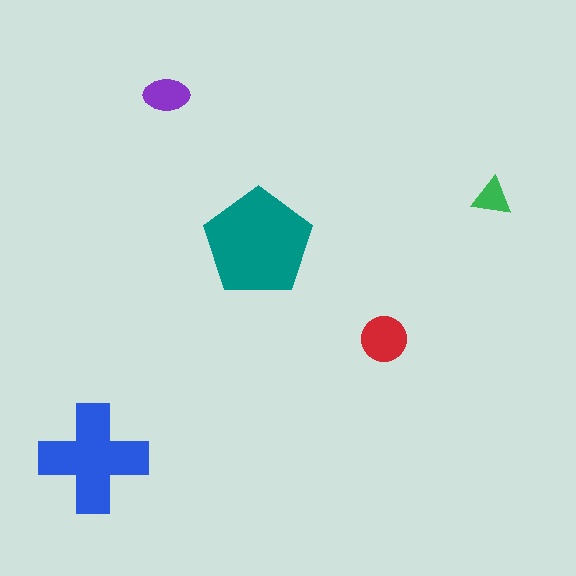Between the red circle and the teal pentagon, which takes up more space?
The teal pentagon.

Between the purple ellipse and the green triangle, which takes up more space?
The purple ellipse.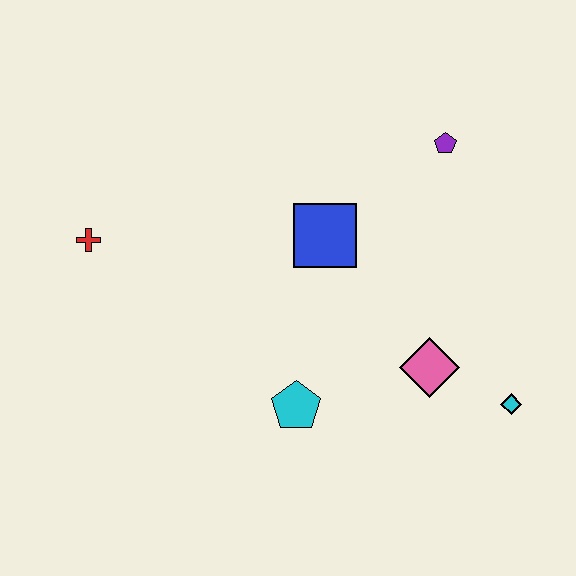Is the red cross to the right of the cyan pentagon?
No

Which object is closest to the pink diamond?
The cyan diamond is closest to the pink diamond.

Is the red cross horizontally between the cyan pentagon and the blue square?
No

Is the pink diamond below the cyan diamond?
No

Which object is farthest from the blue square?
The cyan diamond is farthest from the blue square.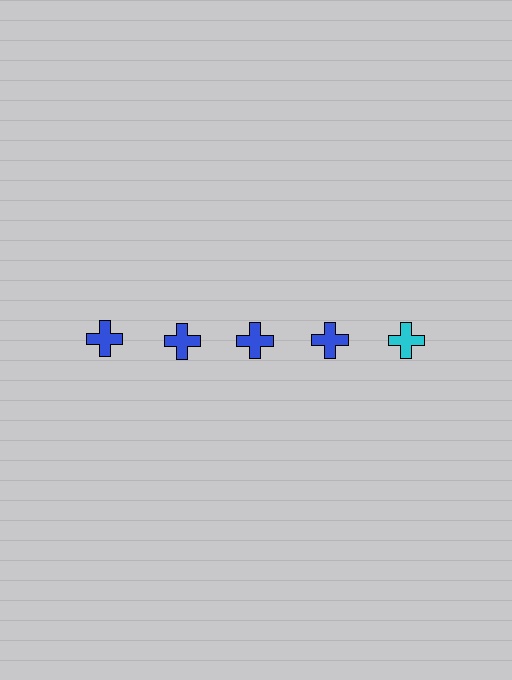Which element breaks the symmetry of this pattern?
The cyan cross in the top row, rightmost column breaks the symmetry. All other shapes are blue crosses.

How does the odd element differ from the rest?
It has a different color: cyan instead of blue.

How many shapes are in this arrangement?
There are 5 shapes arranged in a grid pattern.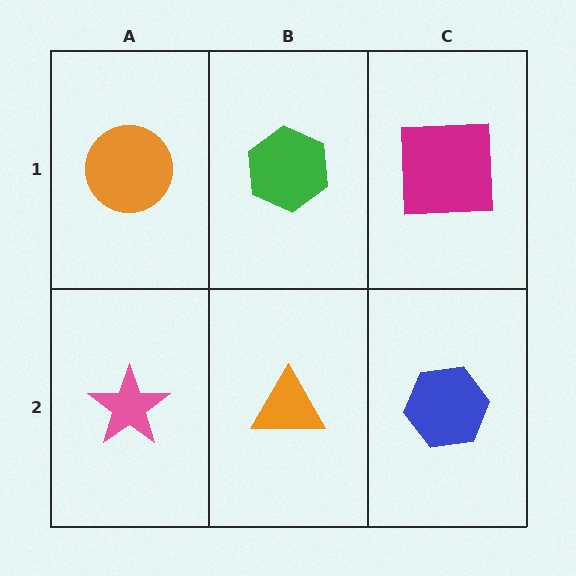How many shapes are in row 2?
3 shapes.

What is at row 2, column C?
A blue hexagon.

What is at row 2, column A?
A pink star.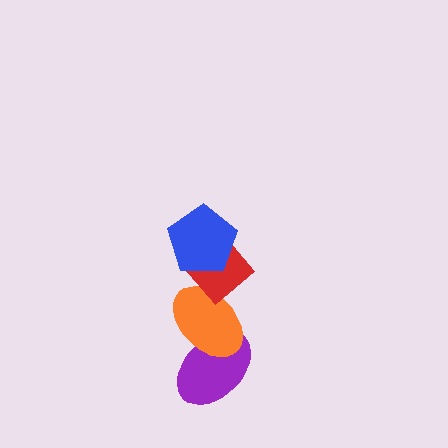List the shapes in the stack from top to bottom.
From top to bottom: the blue pentagon, the red diamond, the orange ellipse, the purple ellipse.